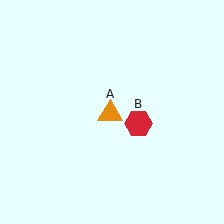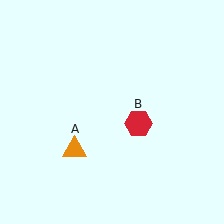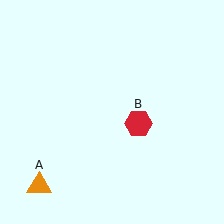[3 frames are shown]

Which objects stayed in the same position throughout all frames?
Red hexagon (object B) remained stationary.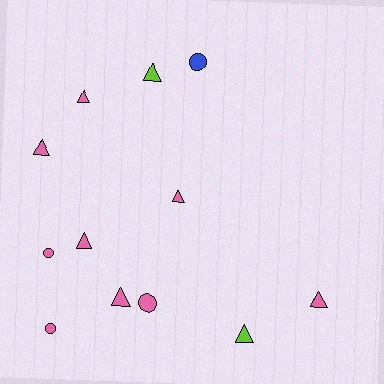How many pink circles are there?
There are 3 pink circles.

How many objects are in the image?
There are 12 objects.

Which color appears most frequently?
Pink, with 9 objects.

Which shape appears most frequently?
Triangle, with 8 objects.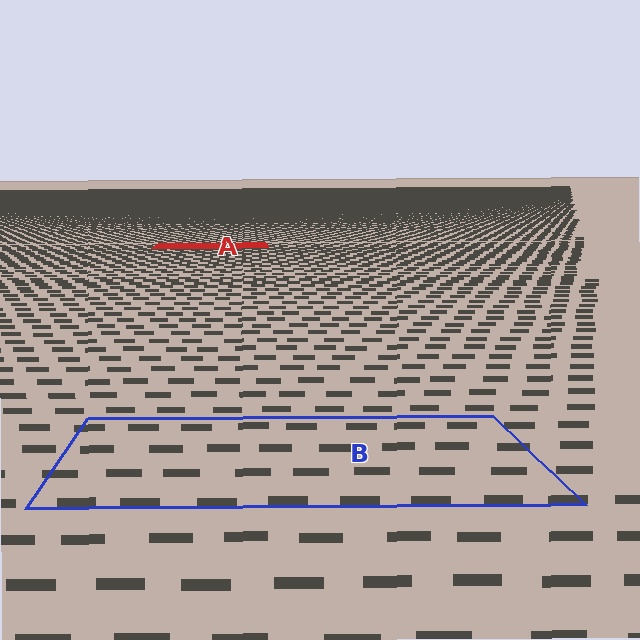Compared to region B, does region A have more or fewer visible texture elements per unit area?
Region A has more texture elements per unit area — they are packed more densely because it is farther away.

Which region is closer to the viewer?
Region B is closer. The texture elements there are larger and more spread out.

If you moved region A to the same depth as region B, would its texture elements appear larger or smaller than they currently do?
They would appear larger. At a closer depth, the same texture elements are projected at a bigger on-screen size.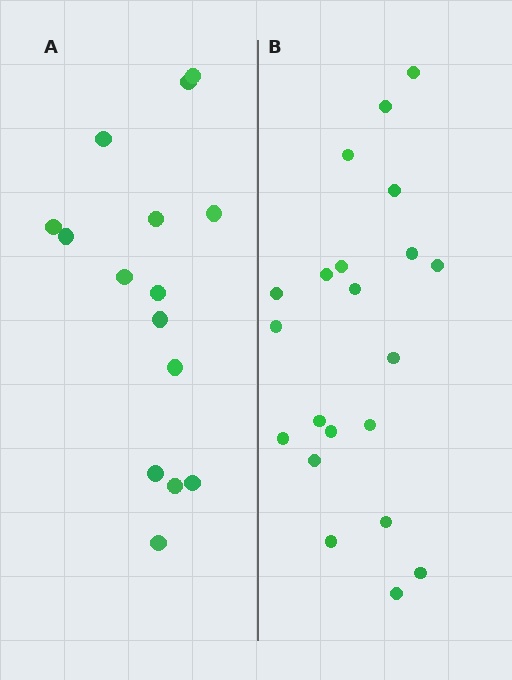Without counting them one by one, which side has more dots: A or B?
Region B (the right region) has more dots.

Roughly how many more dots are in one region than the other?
Region B has about 6 more dots than region A.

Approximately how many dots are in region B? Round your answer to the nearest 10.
About 20 dots. (The exact count is 21, which rounds to 20.)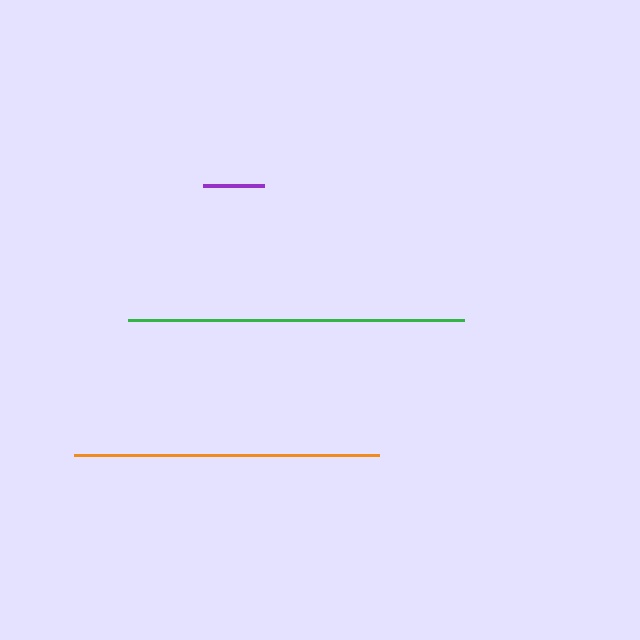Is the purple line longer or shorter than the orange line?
The orange line is longer than the purple line.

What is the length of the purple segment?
The purple segment is approximately 61 pixels long.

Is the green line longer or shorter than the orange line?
The green line is longer than the orange line.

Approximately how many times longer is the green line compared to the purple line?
The green line is approximately 5.5 times the length of the purple line.